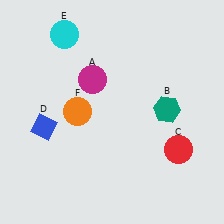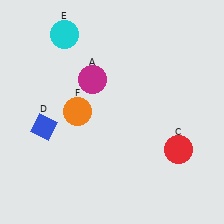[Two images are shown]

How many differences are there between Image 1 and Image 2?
There is 1 difference between the two images.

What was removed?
The teal hexagon (B) was removed in Image 2.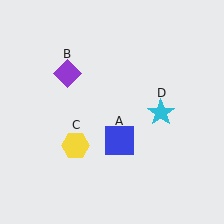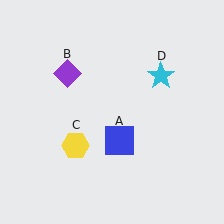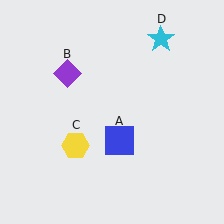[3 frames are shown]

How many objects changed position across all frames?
1 object changed position: cyan star (object D).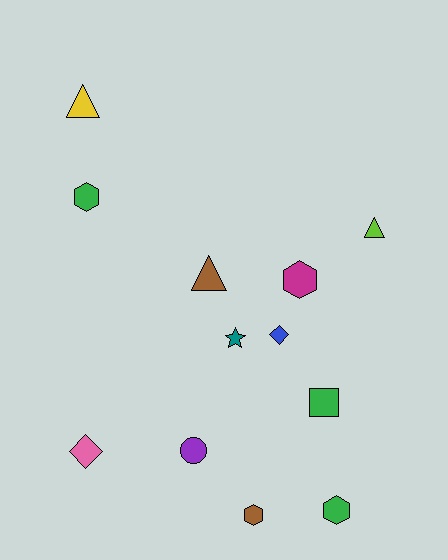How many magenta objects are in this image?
There is 1 magenta object.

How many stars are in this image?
There is 1 star.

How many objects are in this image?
There are 12 objects.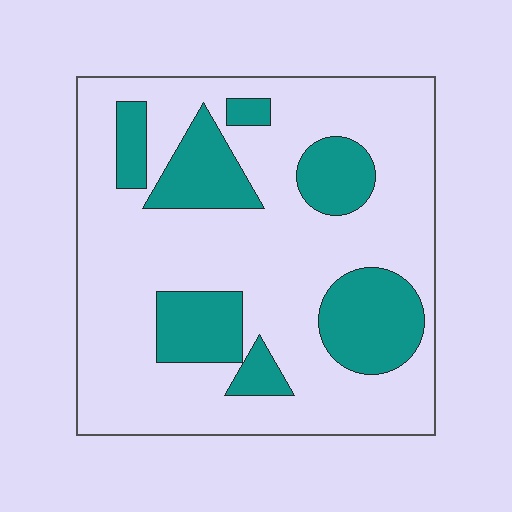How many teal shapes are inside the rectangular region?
7.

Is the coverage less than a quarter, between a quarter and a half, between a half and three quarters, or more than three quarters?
Between a quarter and a half.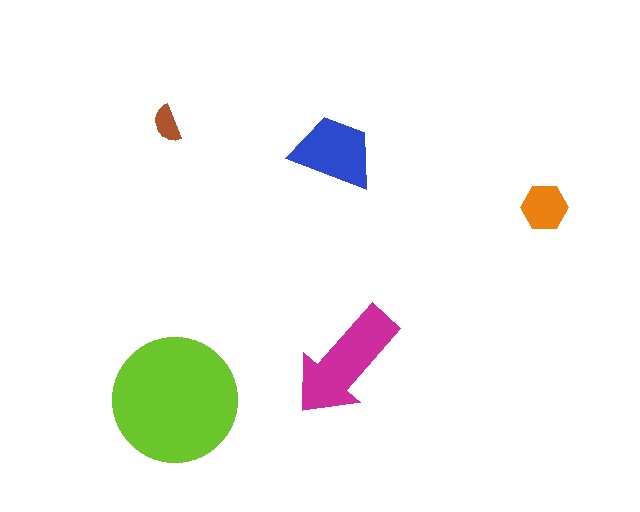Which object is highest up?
The brown semicircle is topmost.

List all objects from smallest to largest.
The brown semicircle, the orange hexagon, the blue trapezoid, the magenta arrow, the lime circle.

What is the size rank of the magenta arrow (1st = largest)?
2nd.